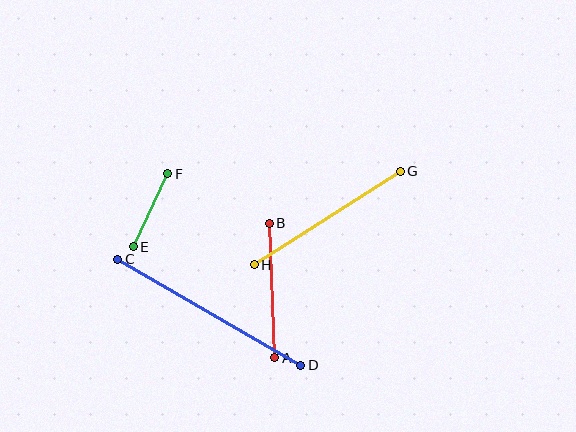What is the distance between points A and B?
The distance is approximately 135 pixels.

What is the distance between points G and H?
The distance is approximately 174 pixels.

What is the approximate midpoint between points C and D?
The midpoint is at approximately (209, 312) pixels.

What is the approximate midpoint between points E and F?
The midpoint is at approximately (150, 210) pixels.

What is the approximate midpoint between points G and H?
The midpoint is at approximately (327, 218) pixels.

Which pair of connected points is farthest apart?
Points C and D are farthest apart.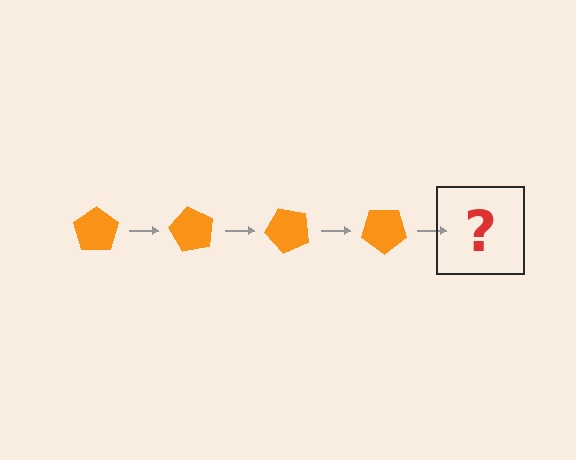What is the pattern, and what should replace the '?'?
The pattern is that the pentagon rotates 60 degrees each step. The '?' should be an orange pentagon rotated 240 degrees.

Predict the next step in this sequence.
The next step is an orange pentagon rotated 240 degrees.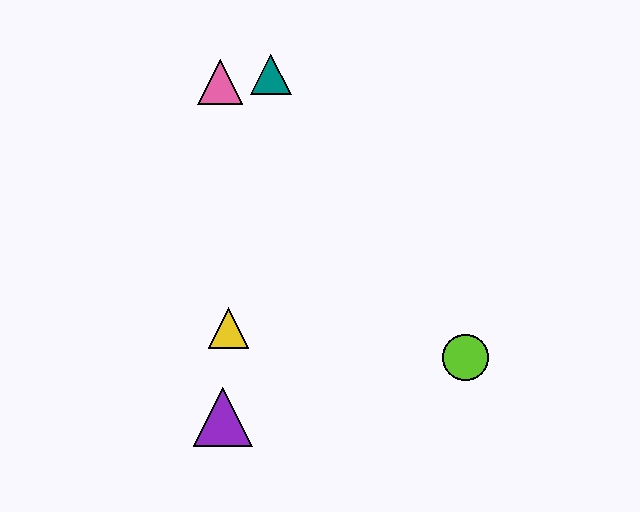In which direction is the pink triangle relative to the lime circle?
The pink triangle is above the lime circle.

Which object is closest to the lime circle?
The yellow triangle is closest to the lime circle.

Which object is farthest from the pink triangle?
The lime circle is farthest from the pink triangle.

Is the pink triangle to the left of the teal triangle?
Yes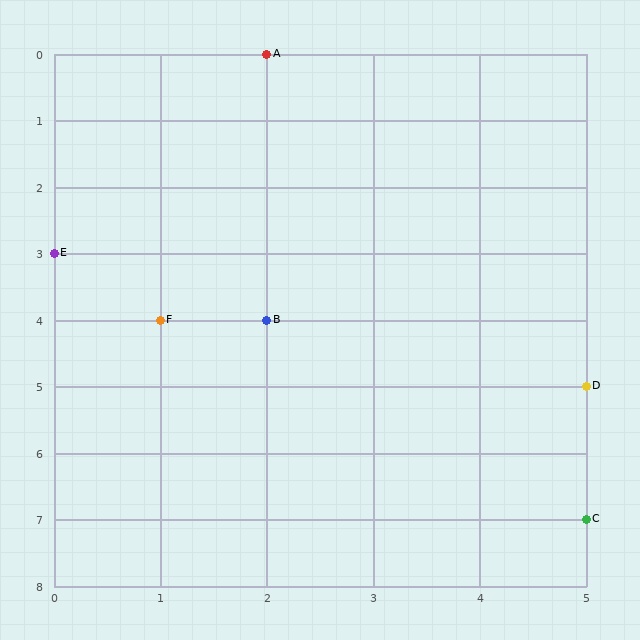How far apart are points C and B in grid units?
Points C and B are 3 columns and 3 rows apart (about 4.2 grid units diagonally).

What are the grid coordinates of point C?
Point C is at grid coordinates (5, 7).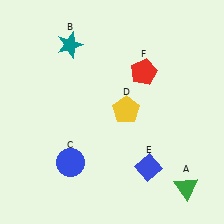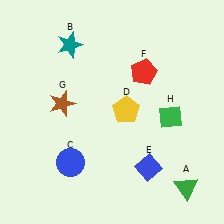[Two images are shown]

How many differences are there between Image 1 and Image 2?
There are 2 differences between the two images.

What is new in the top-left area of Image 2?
A brown star (G) was added in the top-left area of Image 2.